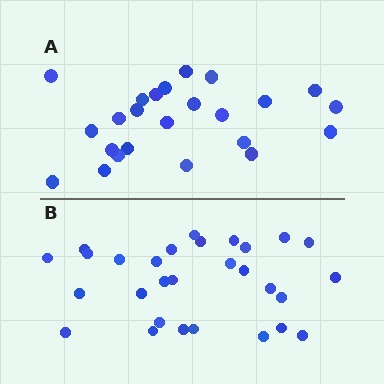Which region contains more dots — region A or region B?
Region B (the bottom region) has more dots.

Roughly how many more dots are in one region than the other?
Region B has about 5 more dots than region A.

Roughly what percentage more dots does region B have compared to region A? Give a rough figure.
About 20% more.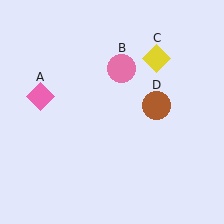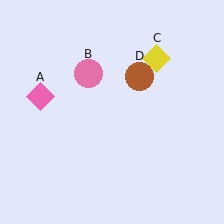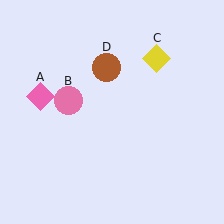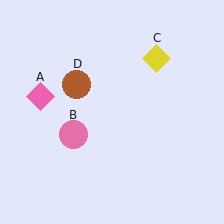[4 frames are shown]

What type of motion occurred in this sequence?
The pink circle (object B), brown circle (object D) rotated counterclockwise around the center of the scene.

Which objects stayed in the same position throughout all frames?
Pink diamond (object A) and yellow diamond (object C) remained stationary.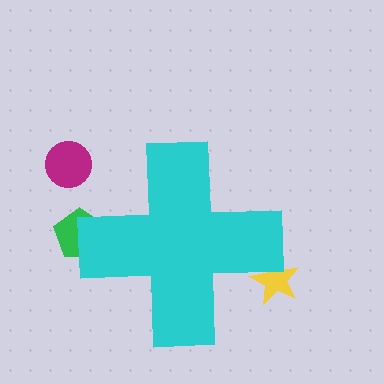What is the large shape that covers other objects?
A cyan cross.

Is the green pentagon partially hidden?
Yes, the green pentagon is partially hidden behind the cyan cross.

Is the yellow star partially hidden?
Yes, the yellow star is partially hidden behind the cyan cross.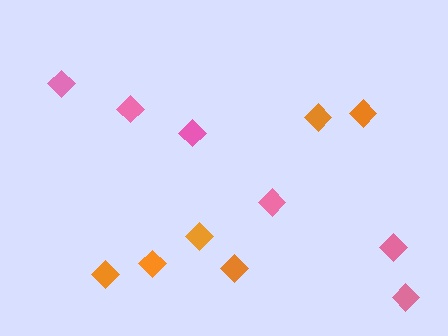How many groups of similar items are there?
There are 2 groups: one group of pink diamonds (6) and one group of orange diamonds (6).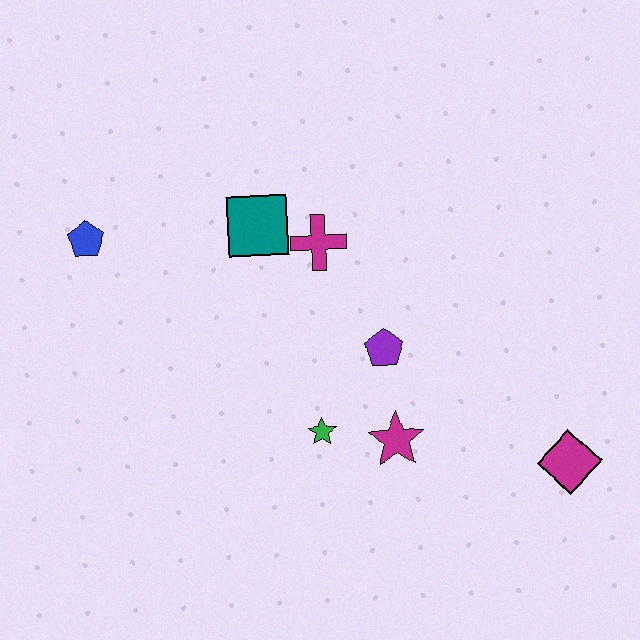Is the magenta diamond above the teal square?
No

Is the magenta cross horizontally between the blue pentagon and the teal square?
No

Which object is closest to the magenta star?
The green star is closest to the magenta star.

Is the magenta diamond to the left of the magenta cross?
No